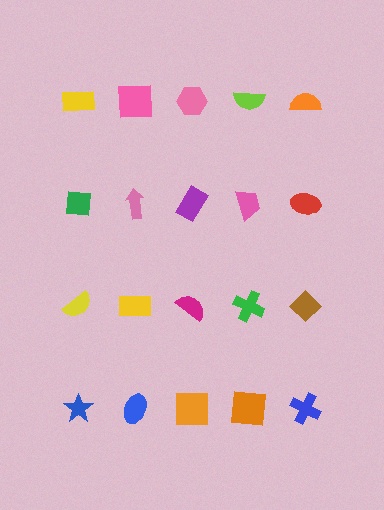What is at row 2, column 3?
A purple rectangle.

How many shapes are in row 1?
5 shapes.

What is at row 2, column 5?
A red ellipse.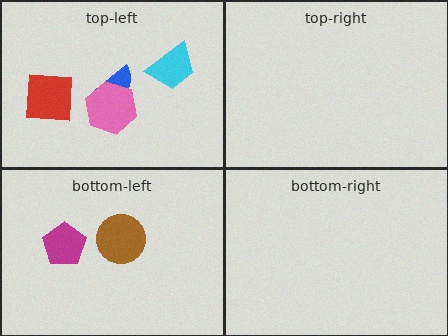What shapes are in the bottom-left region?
The magenta pentagon, the brown circle.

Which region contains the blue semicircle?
The top-left region.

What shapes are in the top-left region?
The cyan trapezoid, the blue semicircle, the pink hexagon, the red square.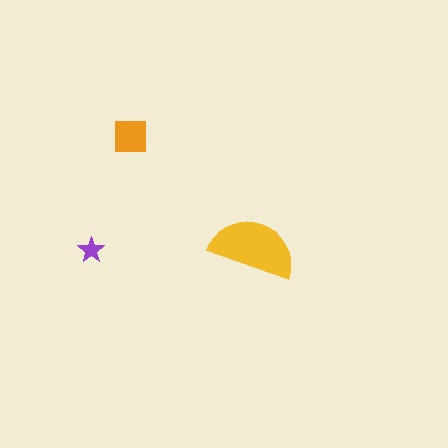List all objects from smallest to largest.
The purple star, the orange square, the yellow semicircle.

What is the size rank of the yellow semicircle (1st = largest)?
1st.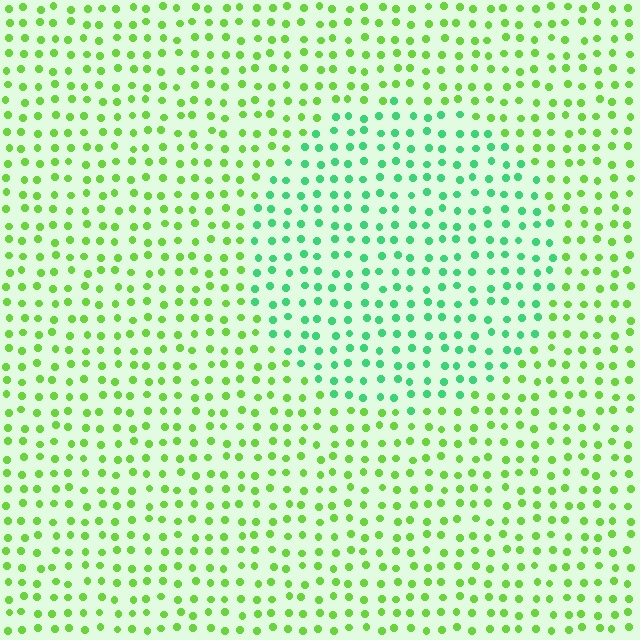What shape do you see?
I see a circle.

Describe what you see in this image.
The image is filled with small lime elements in a uniform arrangement. A circle-shaped region is visible where the elements are tinted to a slightly different hue, forming a subtle color boundary.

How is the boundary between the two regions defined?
The boundary is defined purely by a slight shift in hue (about 41 degrees). Spacing, size, and orientation are identical on both sides.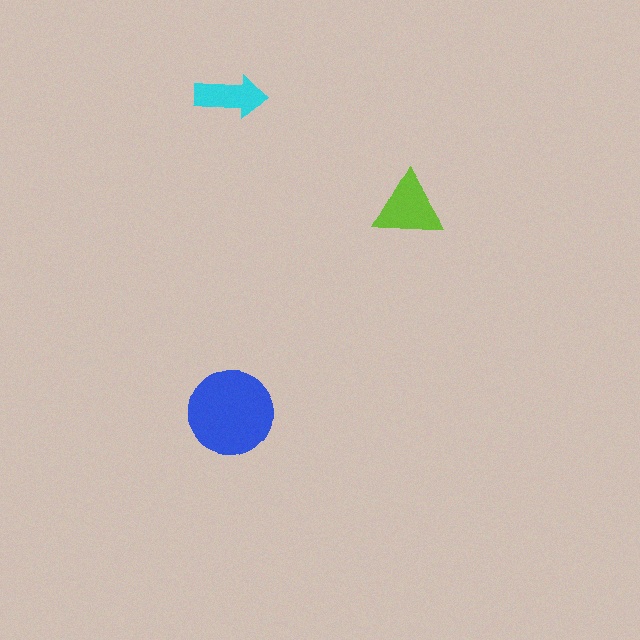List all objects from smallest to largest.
The cyan arrow, the lime triangle, the blue circle.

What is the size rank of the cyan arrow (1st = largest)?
3rd.